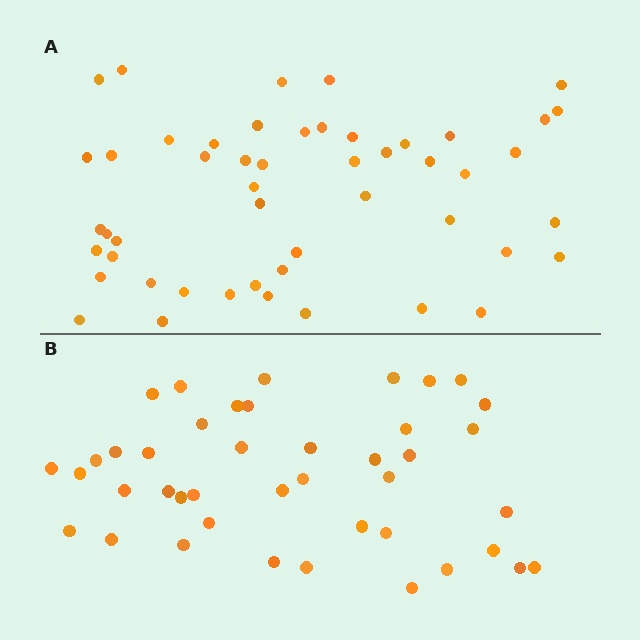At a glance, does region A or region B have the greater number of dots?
Region A (the top region) has more dots.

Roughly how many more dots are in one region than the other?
Region A has roughly 8 or so more dots than region B.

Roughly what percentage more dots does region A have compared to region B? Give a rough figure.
About 20% more.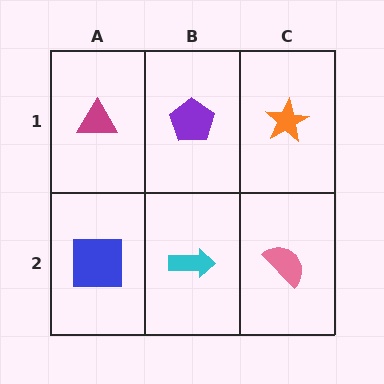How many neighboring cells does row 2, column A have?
2.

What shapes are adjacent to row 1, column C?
A pink semicircle (row 2, column C), a purple pentagon (row 1, column B).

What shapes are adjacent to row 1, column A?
A blue square (row 2, column A), a purple pentagon (row 1, column B).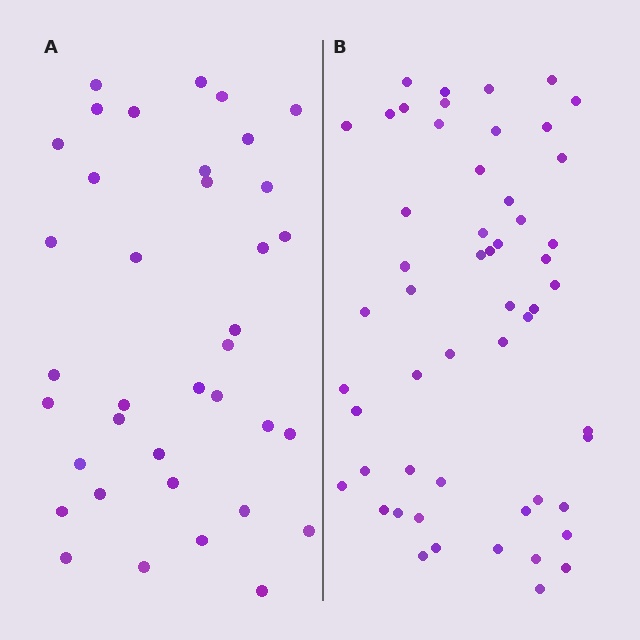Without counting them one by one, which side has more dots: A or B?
Region B (the right region) has more dots.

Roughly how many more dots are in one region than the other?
Region B has approximately 15 more dots than region A.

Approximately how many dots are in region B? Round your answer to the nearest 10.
About 50 dots. (The exact count is 54, which rounds to 50.)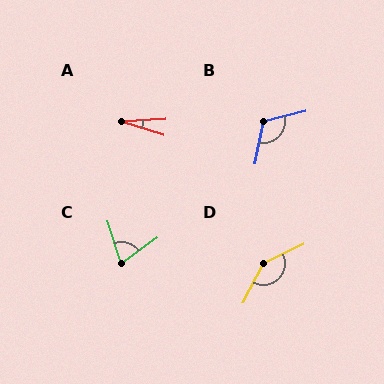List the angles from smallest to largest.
A (21°), C (72°), B (115°), D (143°).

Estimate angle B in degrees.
Approximately 115 degrees.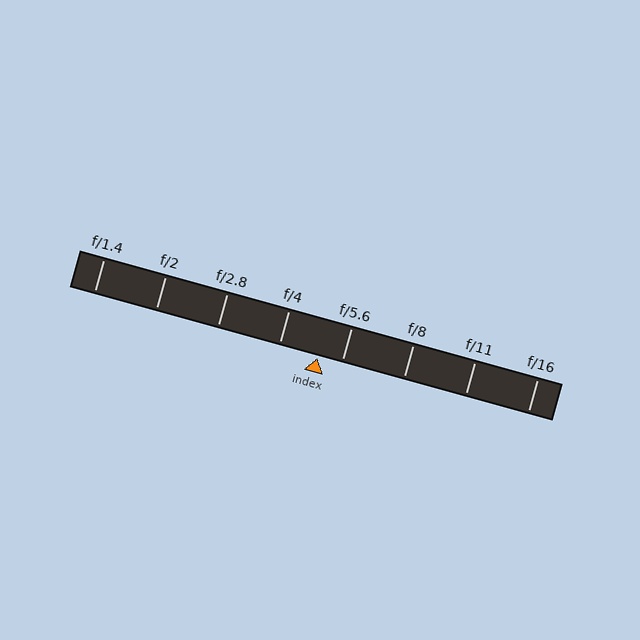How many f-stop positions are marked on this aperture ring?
There are 8 f-stop positions marked.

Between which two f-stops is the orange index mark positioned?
The index mark is between f/4 and f/5.6.